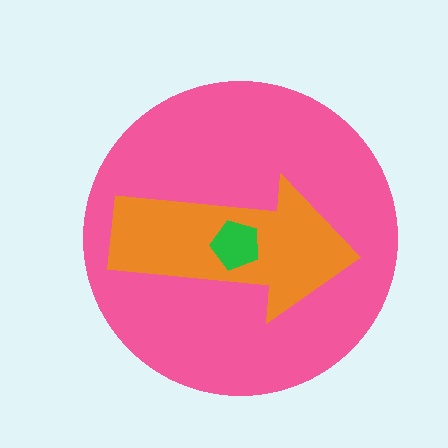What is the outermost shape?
The pink circle.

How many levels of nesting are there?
3.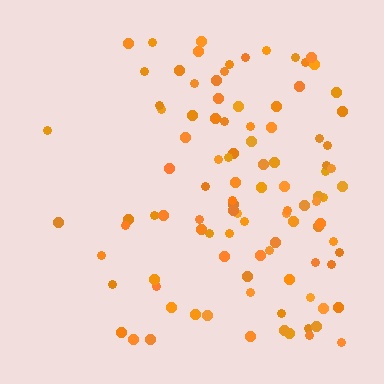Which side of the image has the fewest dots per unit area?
The left.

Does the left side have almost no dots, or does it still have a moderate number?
Still a moderate number, just noticeably fewer than the right.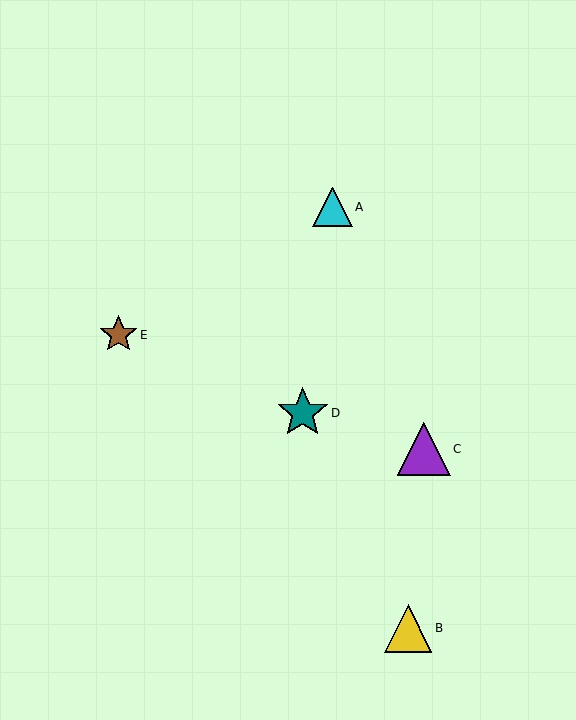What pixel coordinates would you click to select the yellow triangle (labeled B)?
Click at (408, 629) to select the yellow triangle B.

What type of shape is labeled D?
Shape D is a teal star.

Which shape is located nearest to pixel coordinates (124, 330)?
The brown star (labeled E) at (118, 335) is nearest to that location.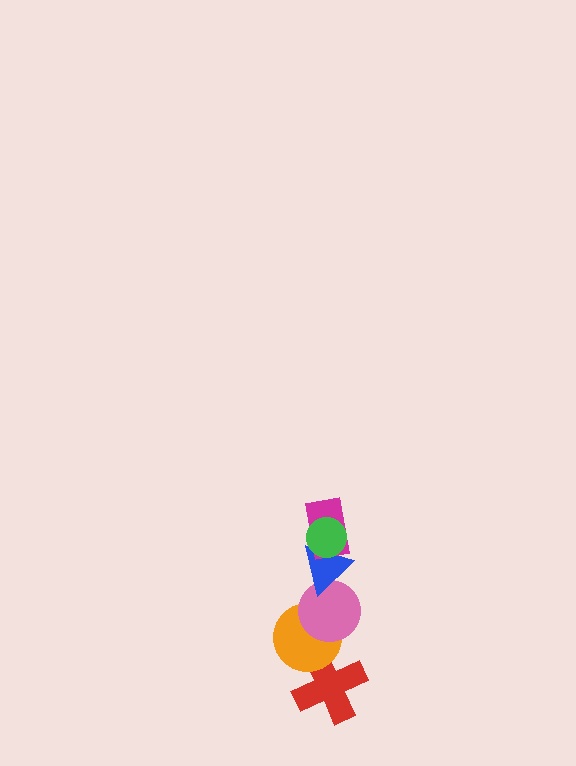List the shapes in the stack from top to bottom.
From top to bottom: the green circle, the magenta rectangle, the blue triangle, the pink circle, the orange circle, the red cross.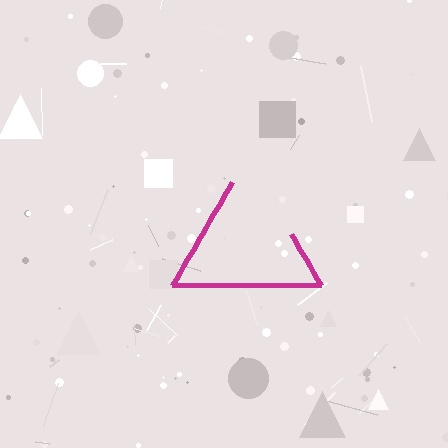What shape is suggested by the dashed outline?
The dashed outline suggests a triangle.